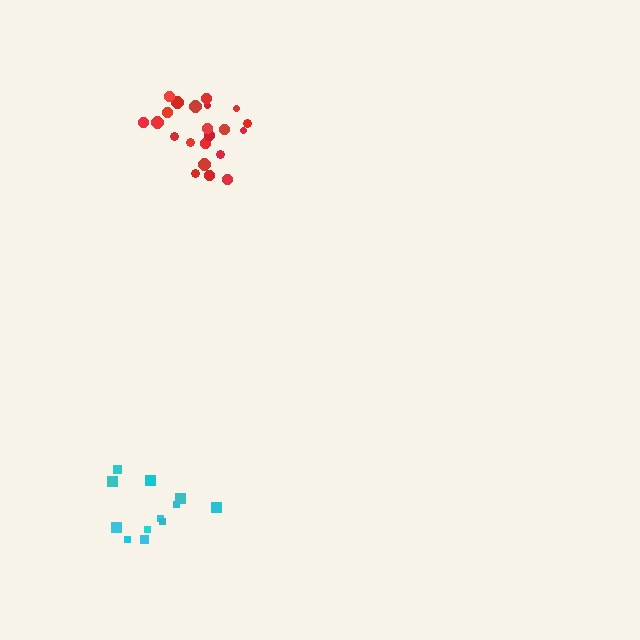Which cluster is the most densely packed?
Red.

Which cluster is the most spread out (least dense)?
Cyan.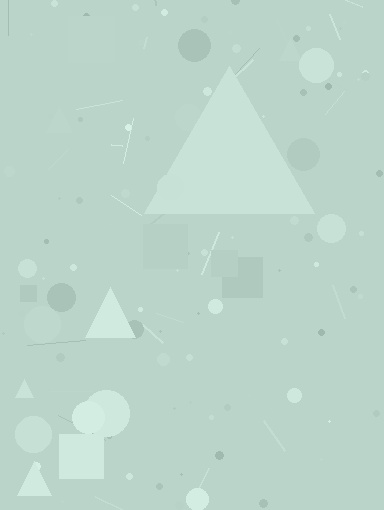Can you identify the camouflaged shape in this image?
The camouflaged shape is a triangle.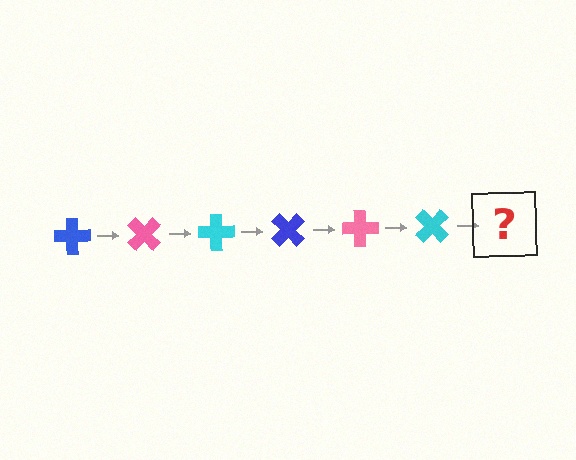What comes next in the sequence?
The next element should be a blue cross, rotated 270 degrees from the start.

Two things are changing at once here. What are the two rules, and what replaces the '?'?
The two rules are that it rotates 45 degrees each step and the color cycles through blue, pink, and cyan. The '?' should be a blue cross, rotated 270 degrees from the start.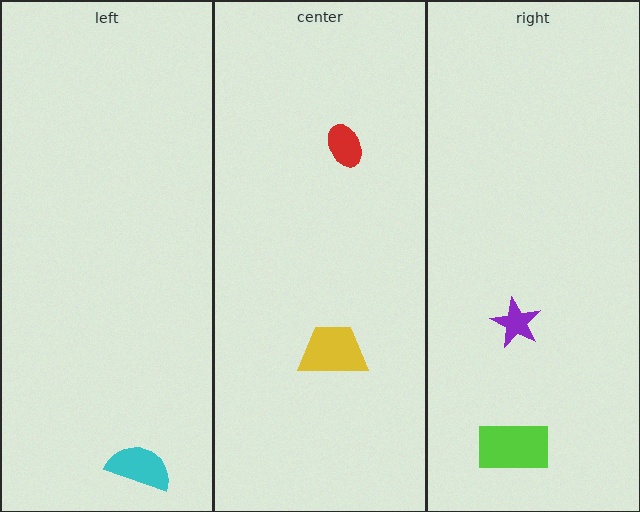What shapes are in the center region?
The red ellipse, the yellow trapezoid.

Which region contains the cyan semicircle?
The left region.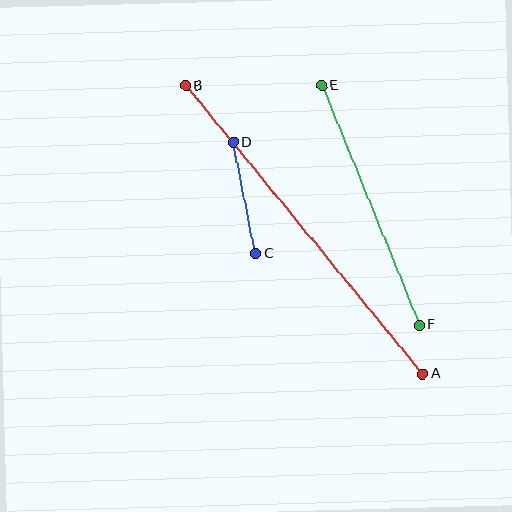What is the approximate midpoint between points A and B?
The midpoint is at approximately (304, 230) pixels.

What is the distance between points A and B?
The distance is approximately 373 pixels.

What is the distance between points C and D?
The distance is approximately 113 pixels.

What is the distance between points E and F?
The distance is approximately 258 pixels.